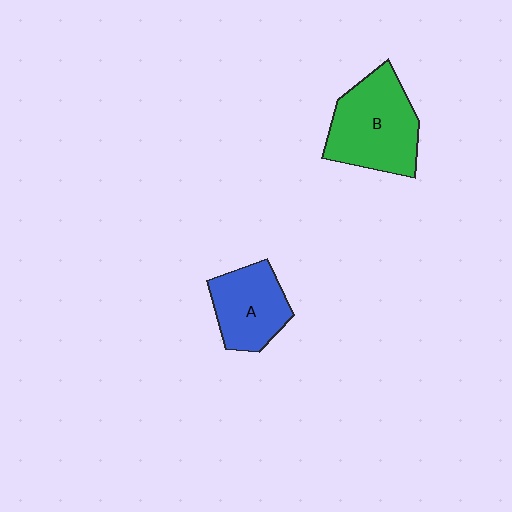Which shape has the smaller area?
Shape A (blue).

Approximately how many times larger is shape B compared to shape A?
Approximately 1.4 times.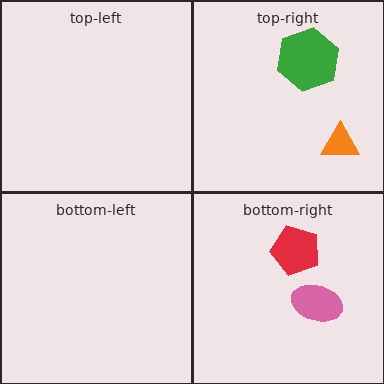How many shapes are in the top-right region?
2.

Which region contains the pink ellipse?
The bottom-right region.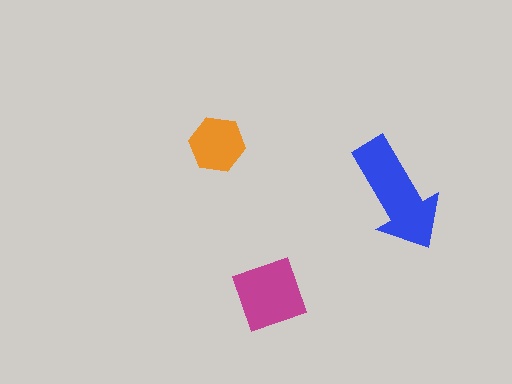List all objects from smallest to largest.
The orange hexagon, the magenta diamond, the blue arrow.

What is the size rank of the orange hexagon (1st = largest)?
3rd.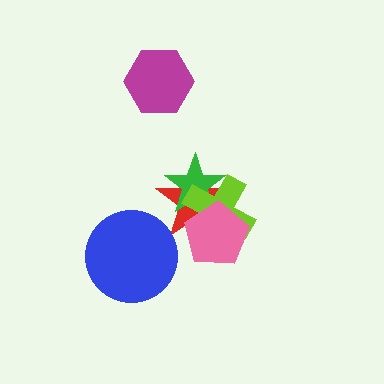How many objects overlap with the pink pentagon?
3 objects overlap with the pink pentagon.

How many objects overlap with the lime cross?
3 objects overlap with the lime cross.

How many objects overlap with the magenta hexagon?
0 objects overlap with the magenta hexagon.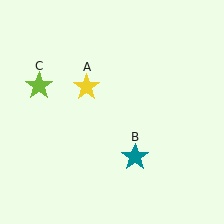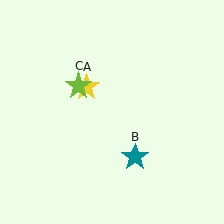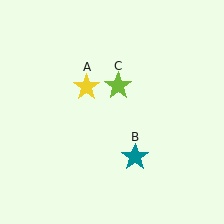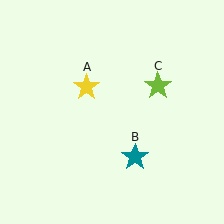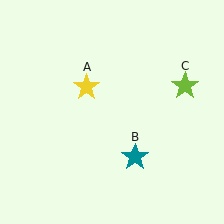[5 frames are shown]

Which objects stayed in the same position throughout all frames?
Yellow star (object A) and teal star (object B) remained stationary.